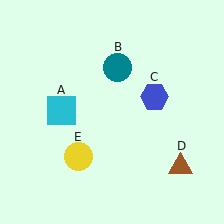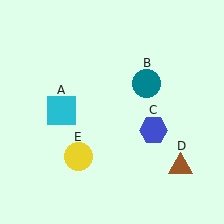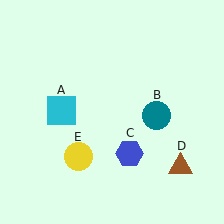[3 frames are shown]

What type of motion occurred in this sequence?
The teal circle (object B), blue hexagon (object C) rotated clockwise around the center of the scene.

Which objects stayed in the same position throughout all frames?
Cyan square (object A) and brown triangle (object D) and yellow circle (object E) remained stationary.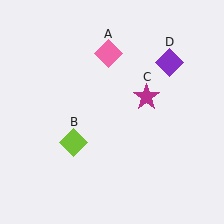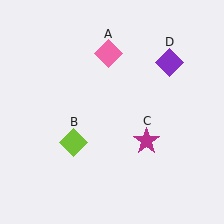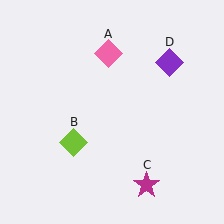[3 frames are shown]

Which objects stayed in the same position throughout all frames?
Pink diamond (object A) and lime diamond (object B) and purple diamond (object D) remained stationary.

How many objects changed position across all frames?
1 object changed position: magenta star (object C).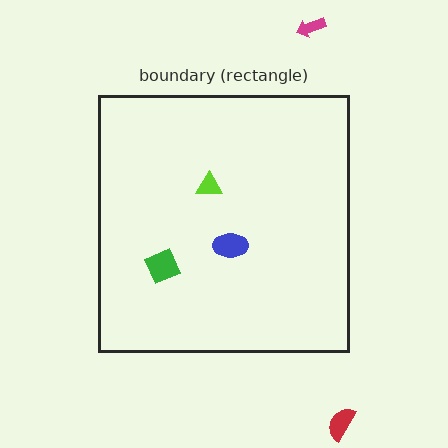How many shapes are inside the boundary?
3 inside, 2 outside.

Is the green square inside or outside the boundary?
Inside.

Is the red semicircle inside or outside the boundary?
Outside.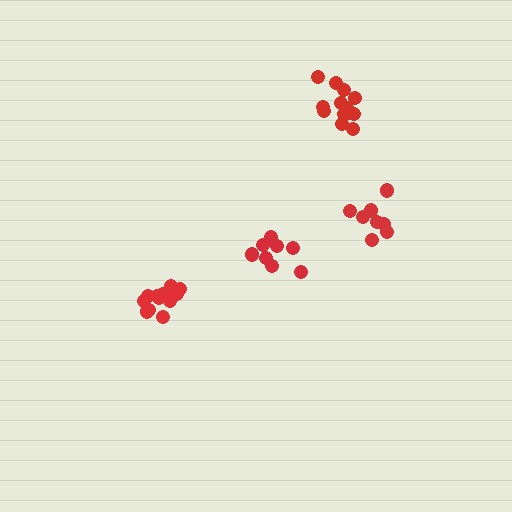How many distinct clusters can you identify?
There are 4 distinct clusters.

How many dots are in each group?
Group 1: 12 dots, Group 2: 9 dots, Group 3: 13 dots, Group 4: 9 dots (43 total).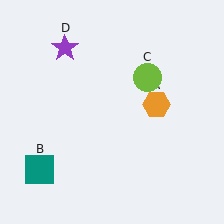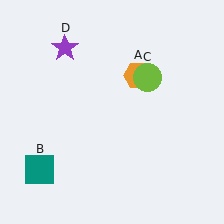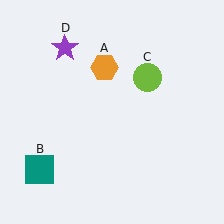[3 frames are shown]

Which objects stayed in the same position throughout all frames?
Teal square (object B) and lime circle (object C) and purple star (object D) remained stationary.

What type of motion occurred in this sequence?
The orange hexagon (object A) rotated counterclockwise around the center of the scene.